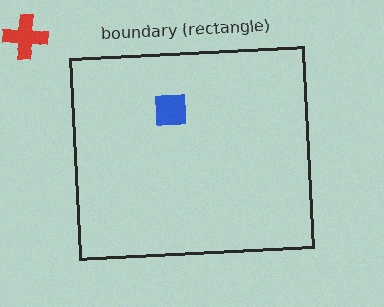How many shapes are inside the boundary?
1 inside, 1 outside.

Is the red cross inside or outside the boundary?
Outside.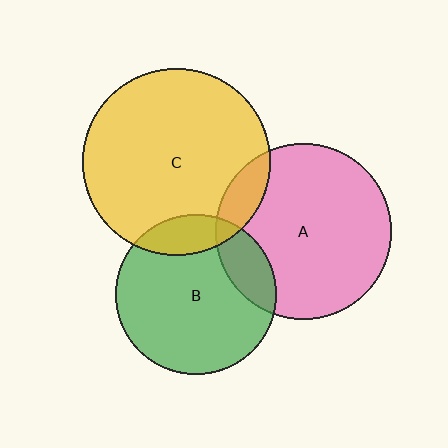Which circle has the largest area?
Circle C (yellow).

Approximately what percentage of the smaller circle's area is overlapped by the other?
Approximately 10%.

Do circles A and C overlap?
Yes.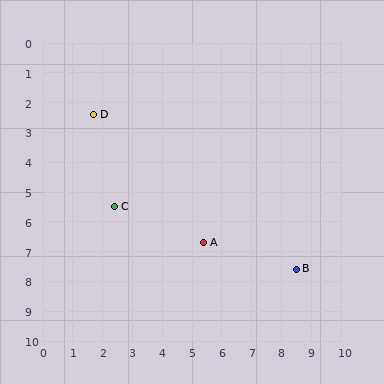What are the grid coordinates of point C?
Point C is at approximately (2.4, 5.5).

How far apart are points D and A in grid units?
Points D and A are about 5.7 grid units apart.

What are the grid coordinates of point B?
Point B is at approximately (8.5, 7.6).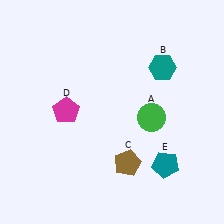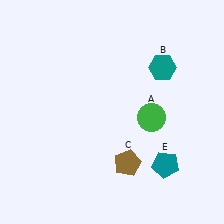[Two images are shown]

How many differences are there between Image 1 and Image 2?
There is 1 difference between the two images.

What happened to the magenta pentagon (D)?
The magenta pentagon (D) was removed in Image 2. It was in the top-left area of Image 1.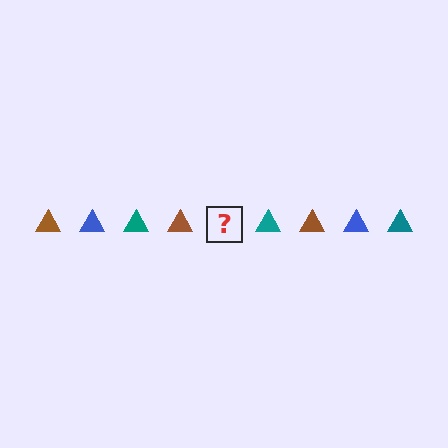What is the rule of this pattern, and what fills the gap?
The rule is that the pattern cycles through brown, blue, teal triangles. The gap should be filled with a blue triangle.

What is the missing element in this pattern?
The missing element is a blue triangle.